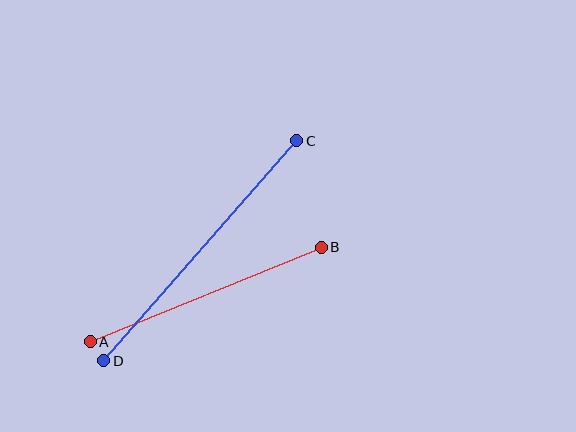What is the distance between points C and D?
The distance is approximately 293 pixels.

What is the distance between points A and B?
The distance is approximately 250 pixels.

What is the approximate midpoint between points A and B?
The midpoint is at approximately (206, 294) pixels.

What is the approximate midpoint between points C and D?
The midpoint is at approximately (200, 251) pixels.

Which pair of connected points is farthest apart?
Points C and D are farthest apart.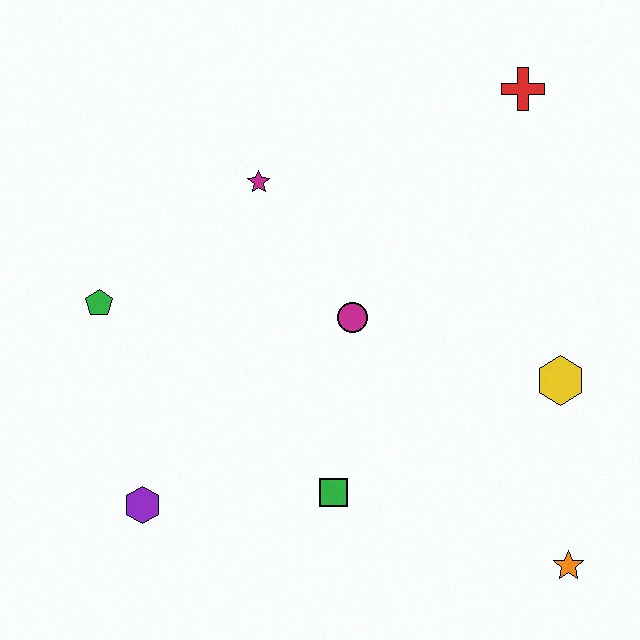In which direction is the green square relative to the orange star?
The green square is to the left of the orange star.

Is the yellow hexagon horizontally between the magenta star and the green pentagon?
No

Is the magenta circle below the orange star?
No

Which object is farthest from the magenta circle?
The orange star is farthest from the magenta circle.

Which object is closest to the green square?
The magenta circle is closest to the green square.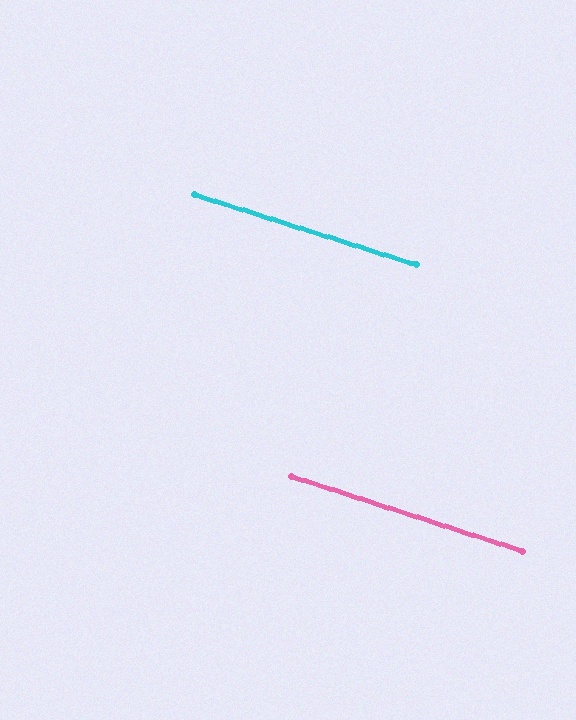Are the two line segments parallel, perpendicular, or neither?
Parallel — their directions differ by only 0.1°.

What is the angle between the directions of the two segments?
Approximately 0 degrees.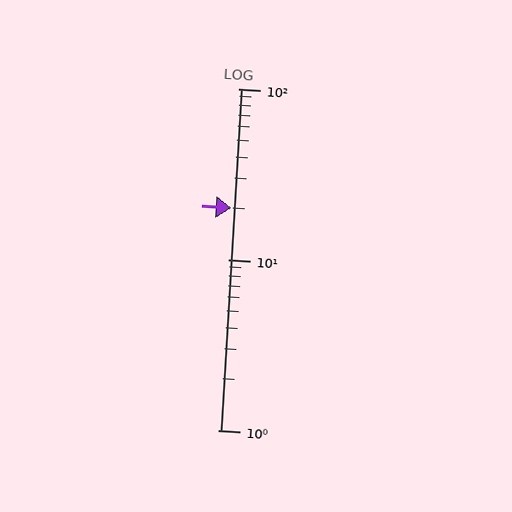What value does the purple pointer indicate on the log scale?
The pointer indicates approximately 20.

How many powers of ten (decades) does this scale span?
The scale spans 2 decades, from 1 to 100.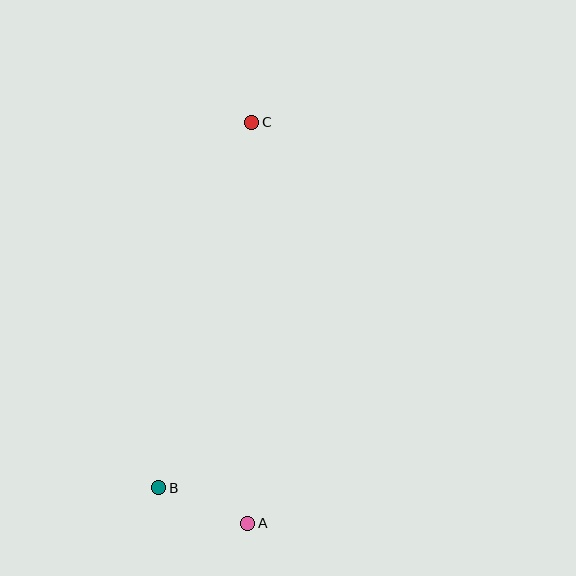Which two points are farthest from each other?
Points A and C are farthest from each other.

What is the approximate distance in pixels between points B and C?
The distance between B and C is approximately 377 pixels.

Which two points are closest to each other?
Points A and B are closest to each other.